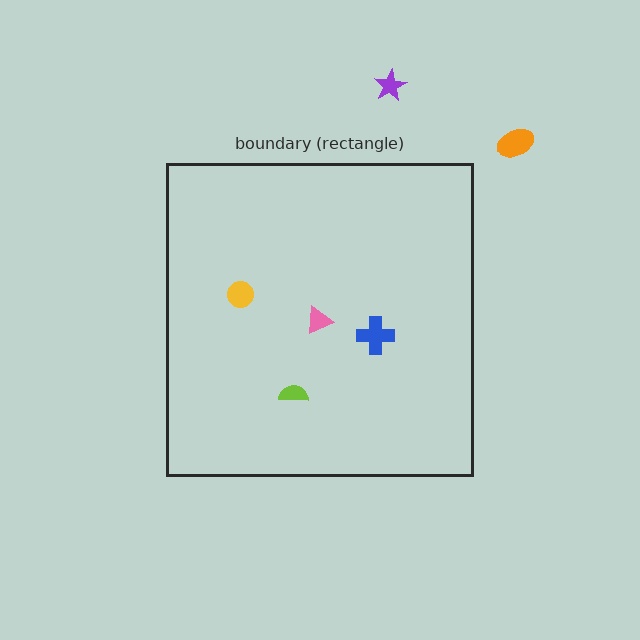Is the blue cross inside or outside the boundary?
Inside.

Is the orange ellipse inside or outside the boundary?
Outside.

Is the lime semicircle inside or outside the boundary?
Inside.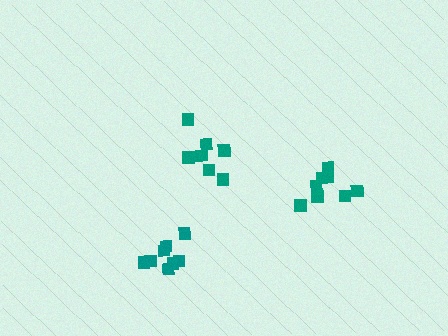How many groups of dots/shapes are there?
There are 3 groups.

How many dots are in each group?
Group 1: 8 dots, Group 2: 8 dots, Group 3: 7 dots (23 total).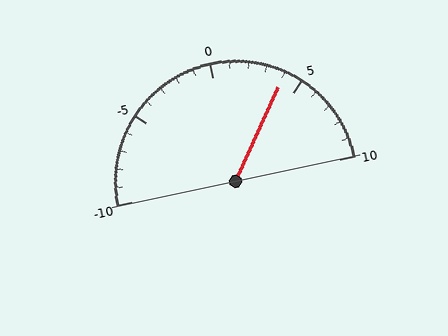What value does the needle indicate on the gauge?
The needle indicates approximately 4.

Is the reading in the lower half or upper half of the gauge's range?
The reading is in the upper half of the range (-10 to 10).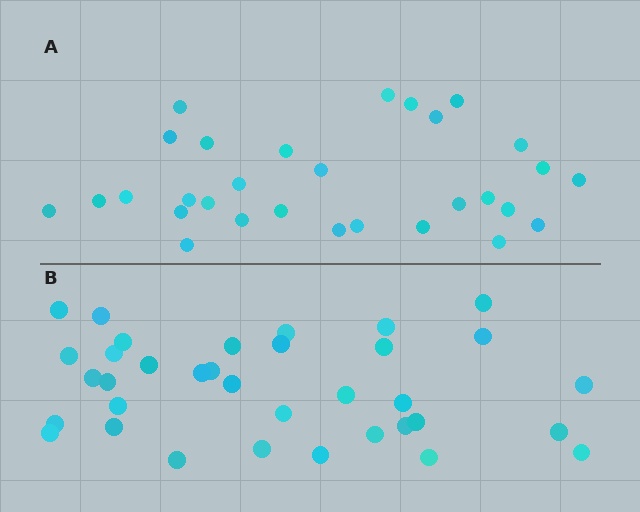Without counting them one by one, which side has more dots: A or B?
Region B (the bottom region) has more dots.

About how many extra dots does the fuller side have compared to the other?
Region B has about 5 more dots than region A.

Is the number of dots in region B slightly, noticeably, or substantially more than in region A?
Region B has only slightly more — the two regions are fairly close. The ratio is roughly 1.2 to 1.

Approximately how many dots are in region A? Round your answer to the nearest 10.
About 30 dots.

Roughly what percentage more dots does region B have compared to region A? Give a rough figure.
About 15% more.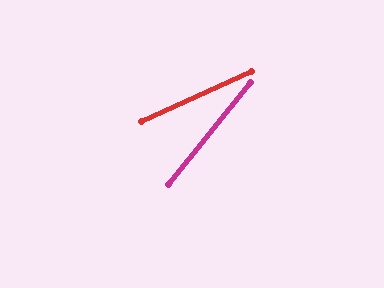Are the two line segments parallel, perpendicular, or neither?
Neither parallel nor perpendicular — they differ by about 28°.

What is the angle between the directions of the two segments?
Approximately 28 degrees.